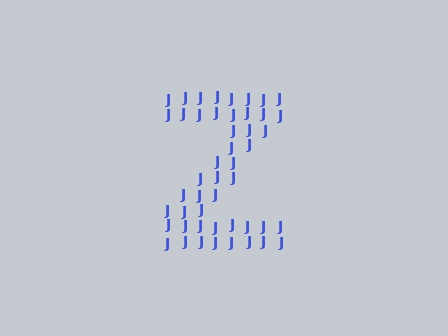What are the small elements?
The small elements are letter J's.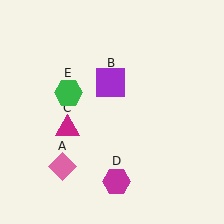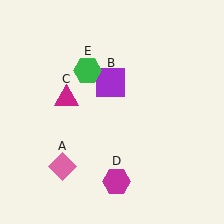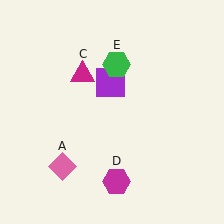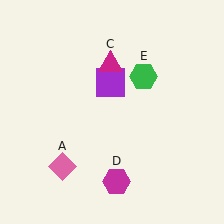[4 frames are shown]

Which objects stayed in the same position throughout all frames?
Pink diamond (object A) and purple square (object B) and magenta hexagon (object D) remained stationary.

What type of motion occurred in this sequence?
The magenta triangle (object C), green hexagon (object E) rotated clockwise around the center of the scene.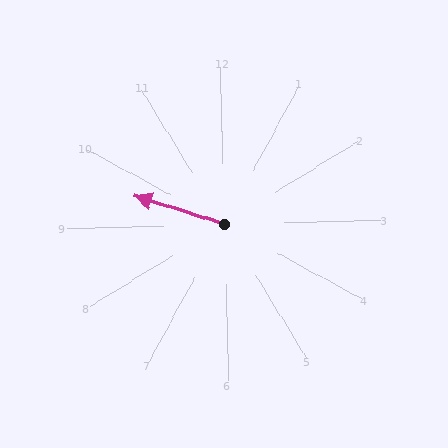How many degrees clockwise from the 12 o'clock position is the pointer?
Approximately 289 degrees.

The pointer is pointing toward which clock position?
Roughly 10 o'clock.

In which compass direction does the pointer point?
West.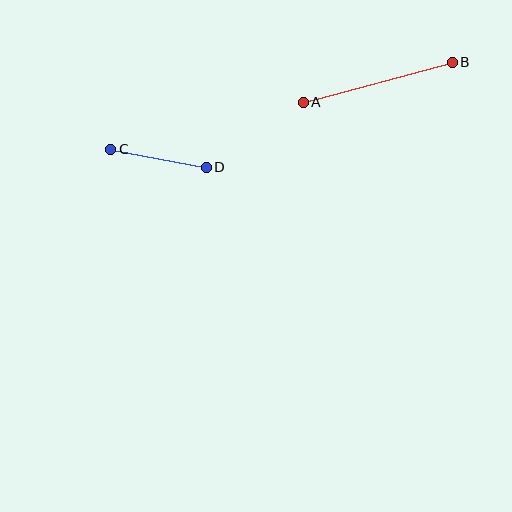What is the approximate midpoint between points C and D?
The midpoint is at approximately (159, 158) pixels.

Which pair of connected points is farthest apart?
Points A and B are farthest apart.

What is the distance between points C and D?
The distance is approximately 97 pixels.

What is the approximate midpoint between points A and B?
The midpoint is at approximately (378, 82) pixels.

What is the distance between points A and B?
The distance is approximately 154 pixels.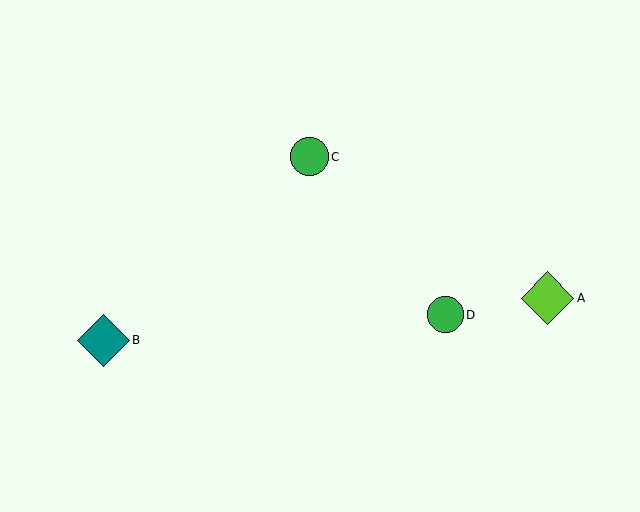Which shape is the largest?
The lime diamond (labeled A) is the largest.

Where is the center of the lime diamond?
The center of the lime diamond is at (547, 298).